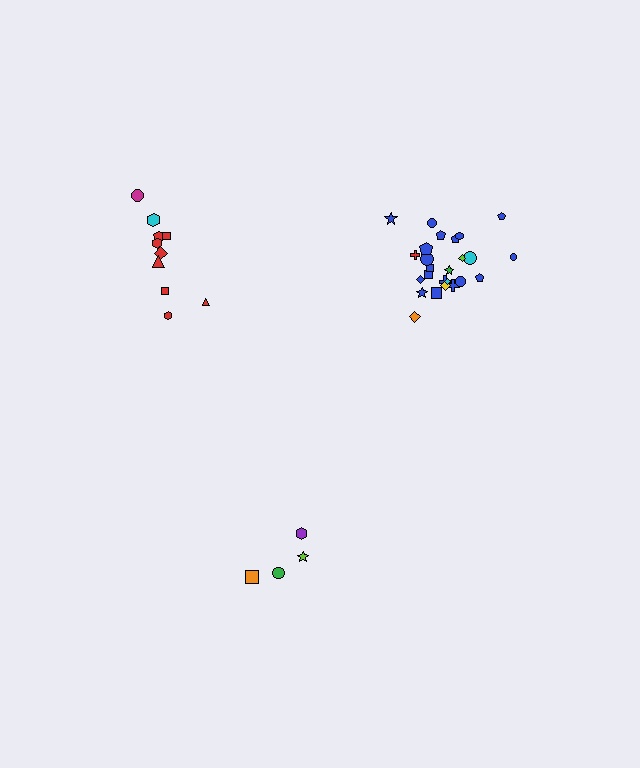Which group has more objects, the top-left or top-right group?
The top-right group.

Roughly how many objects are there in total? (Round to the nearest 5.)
Roughly 40 objects in total.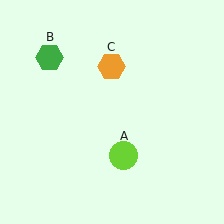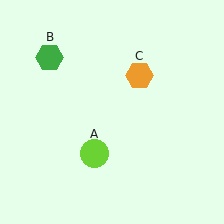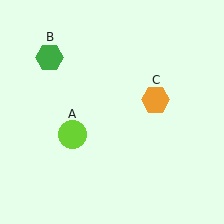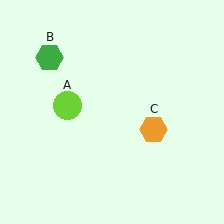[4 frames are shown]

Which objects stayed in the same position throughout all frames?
Green hexagon (object B) remained stationary.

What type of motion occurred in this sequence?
The lime circle (object A), orange hexagon (object C) rotated clockwise around the center of the scene.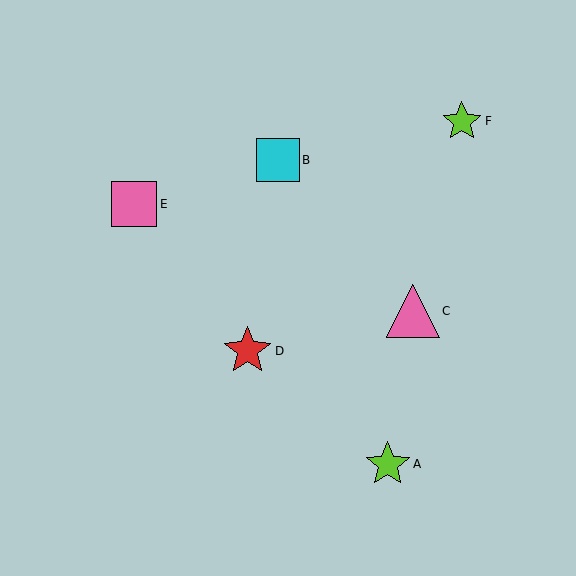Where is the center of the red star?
The center of the red star is at (247, 351).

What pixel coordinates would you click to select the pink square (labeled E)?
Click at (134, 204) to select the pink square E.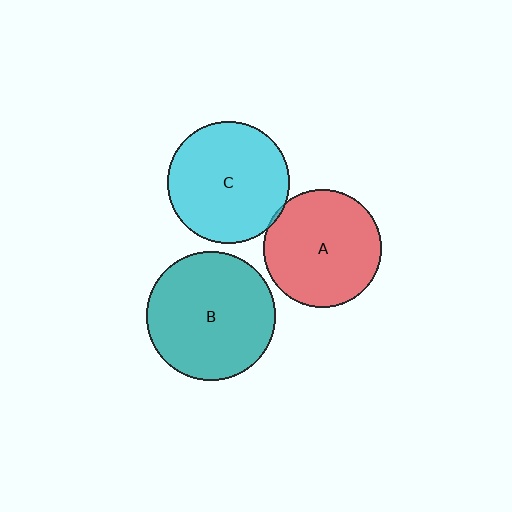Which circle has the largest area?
Circle B (teal).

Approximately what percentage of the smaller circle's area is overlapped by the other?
Approximately 5%.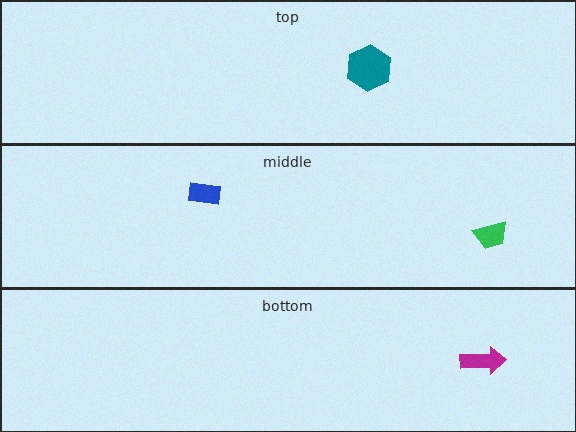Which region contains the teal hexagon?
The top region.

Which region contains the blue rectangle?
The middle region.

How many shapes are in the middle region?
2.